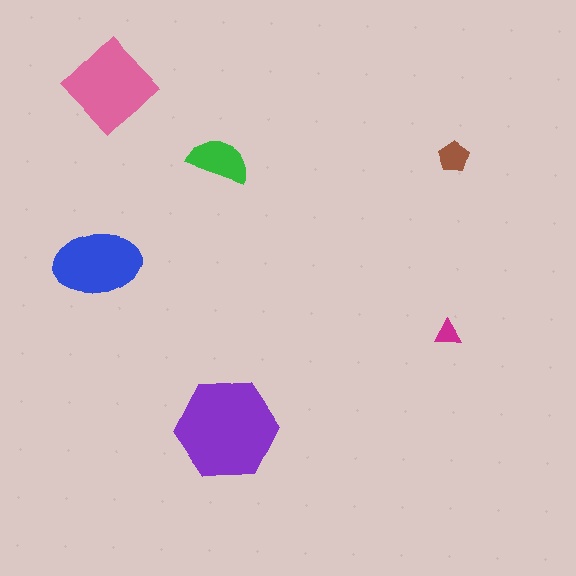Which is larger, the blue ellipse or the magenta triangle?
The blue ellipse.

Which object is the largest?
The purple hexagon.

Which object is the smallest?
The magenta triangle.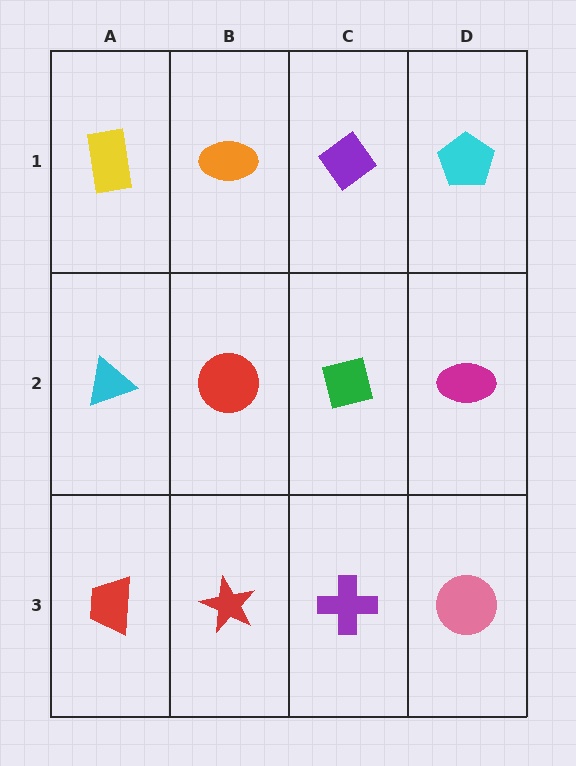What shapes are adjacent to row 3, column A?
A cyan triangle (row 2, column A), a red star (row 3, column B).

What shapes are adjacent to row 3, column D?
A magenta ellipse (row 2, column D), a purple cross (row 3, column C).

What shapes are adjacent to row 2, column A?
A yellow rectangle (row 1, column A), a red trapezoid (row 3, column A), a red circle (row 2, column B).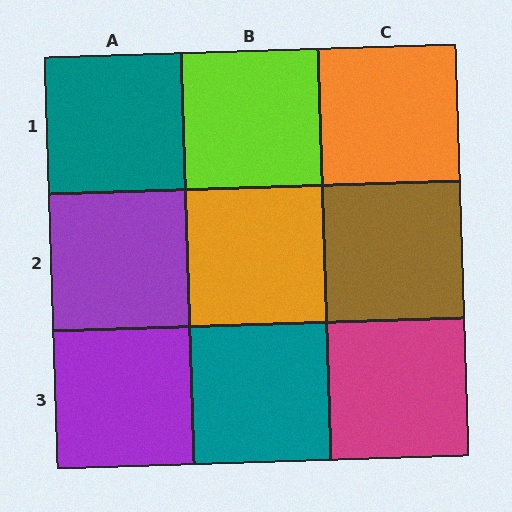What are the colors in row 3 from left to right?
Purple, teal, magenta.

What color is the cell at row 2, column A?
Purple.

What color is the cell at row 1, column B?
Lime.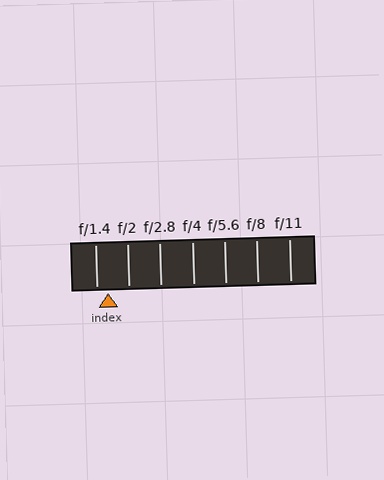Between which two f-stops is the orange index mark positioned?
The index mark is between f/1.4 and f/2.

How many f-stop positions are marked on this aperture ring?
There are 7 f-stop positions marked.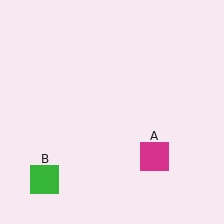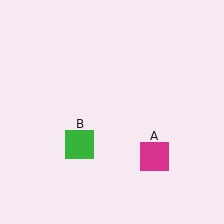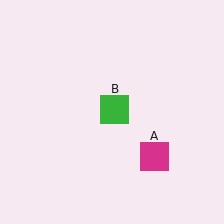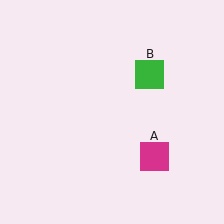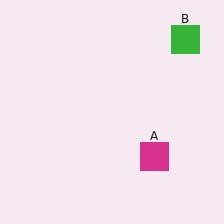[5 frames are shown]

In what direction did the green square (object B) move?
The green square (object B) moved up and to the right.